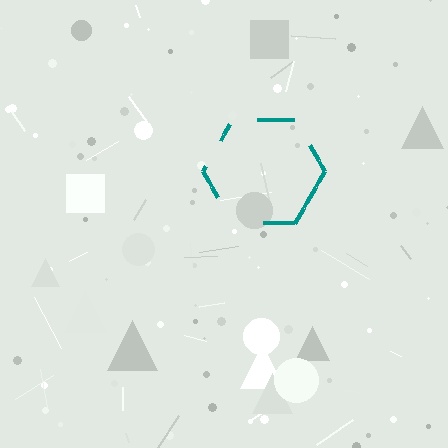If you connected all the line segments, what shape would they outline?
They would outline a hexagon.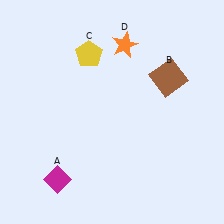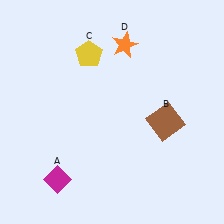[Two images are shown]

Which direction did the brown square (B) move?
The brown square (B) moved down.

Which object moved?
The brown square (B) moved down.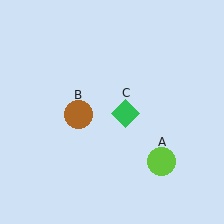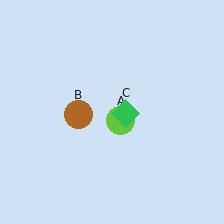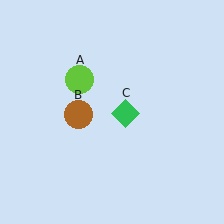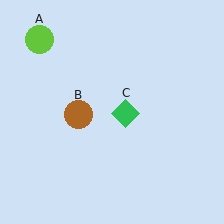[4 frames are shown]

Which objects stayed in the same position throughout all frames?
Brown circle (object B) and green diamond (object C) remained stationary.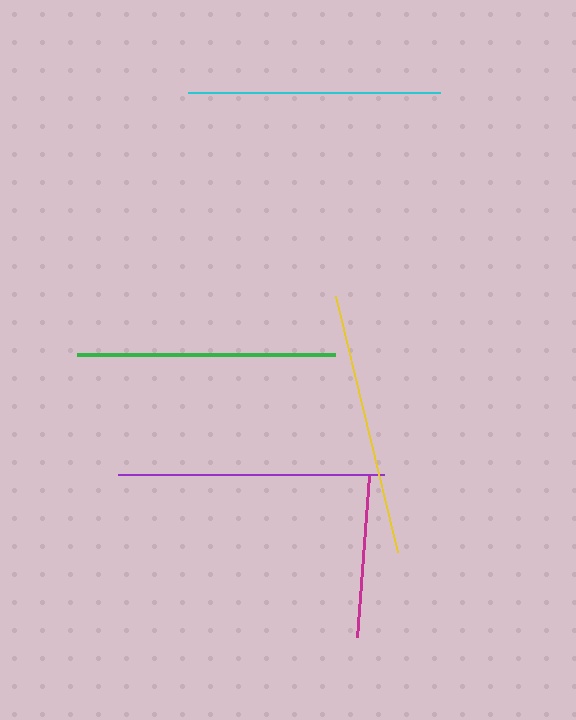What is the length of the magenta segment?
The magenta segment is approximately 162 pixels long.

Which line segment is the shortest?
The magenta line is the shortest at approximately 162 pixels.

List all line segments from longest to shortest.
From longest to shortest: purple, yellow, green, cyan, magenta.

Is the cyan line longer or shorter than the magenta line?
The cyan line is longer than the magenta line.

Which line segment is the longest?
The purple line is the longest at approximately 266 pixels.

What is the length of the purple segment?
The purple segment is approximately 266 pixels long.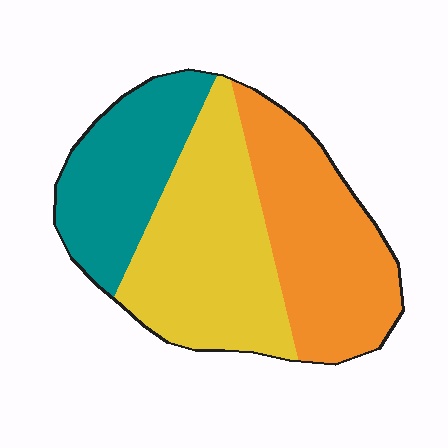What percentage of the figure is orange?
Orange covers roughly 35% of the figure.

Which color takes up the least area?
Teal, at roughly 25%.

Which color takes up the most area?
Yellow, at roughly 40%.